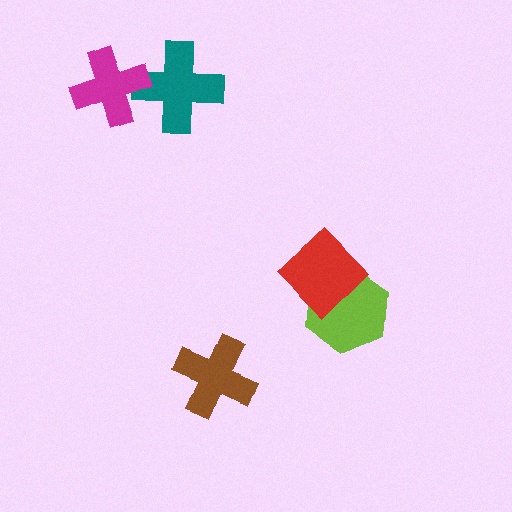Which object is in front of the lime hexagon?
The red diamond is in front of the lime hexagon.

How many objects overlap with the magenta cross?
1 object overlaps with the magenta cross.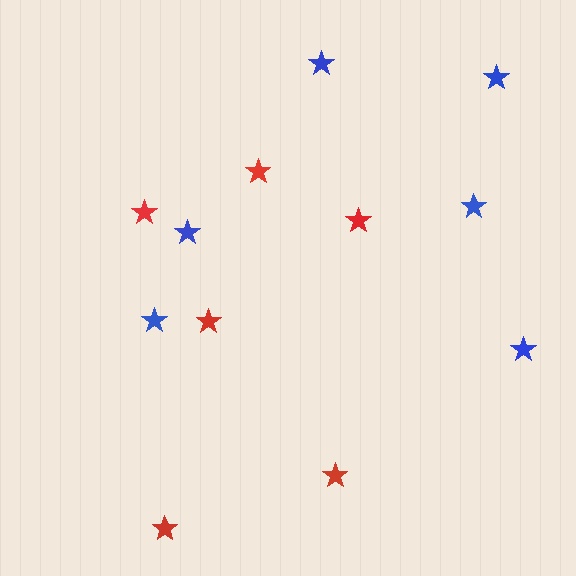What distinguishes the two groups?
There are 2 groups: one group of blue stars (6) and one group of red stars (6).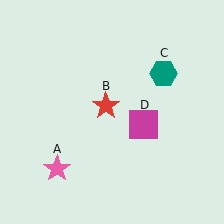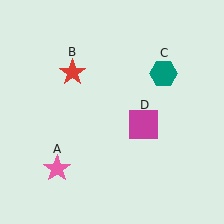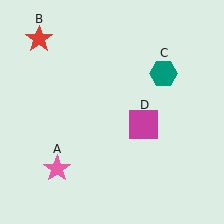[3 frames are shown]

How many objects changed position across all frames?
1 object changed position: red star (object B).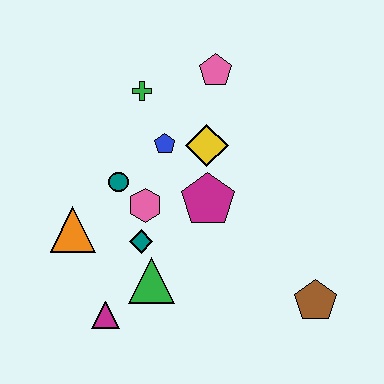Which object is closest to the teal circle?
The pink hexagon is closest to the teal circle.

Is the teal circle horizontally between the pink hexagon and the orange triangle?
Yes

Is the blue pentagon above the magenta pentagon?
Yes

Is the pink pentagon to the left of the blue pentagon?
No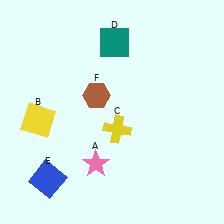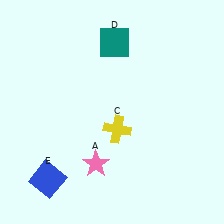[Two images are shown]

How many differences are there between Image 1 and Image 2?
There are 2 differences between the two images.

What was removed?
The yellow square (B), the brown hexagon (F) were removed in Image 2.